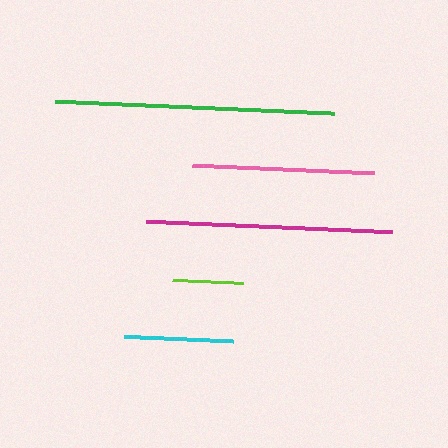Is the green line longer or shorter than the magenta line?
The green line is longer than the magenta line.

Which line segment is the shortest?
The lime line is the shortest at approximately 71 pixels.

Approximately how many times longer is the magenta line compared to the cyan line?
The magenta line is approximately 2.2 times the length of the cyan line.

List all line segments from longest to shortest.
From longest to shortest: green, magenta, pink, cyan, lime.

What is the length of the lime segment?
The lime segment is approximately 71 pixels long.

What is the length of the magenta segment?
The magenta segment is approximately 246 pixels long.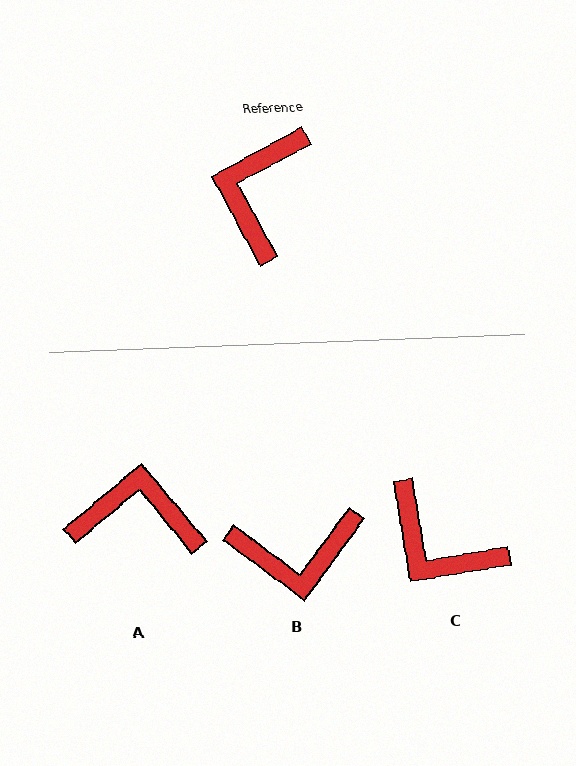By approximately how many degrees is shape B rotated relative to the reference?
Approximately 115 degrees counter-clockwise.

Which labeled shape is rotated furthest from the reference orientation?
B, about 115 degrees away.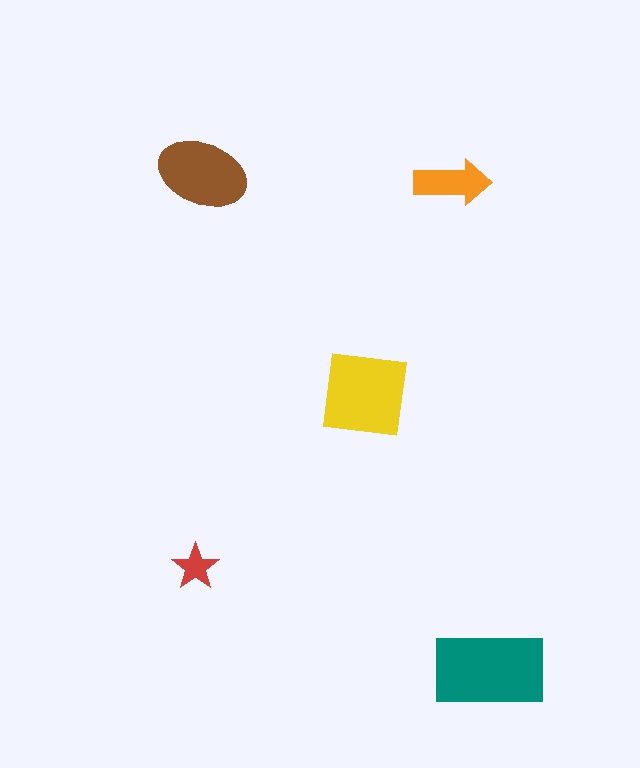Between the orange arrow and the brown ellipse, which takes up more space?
The brown ellipse.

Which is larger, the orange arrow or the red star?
The orange arrow.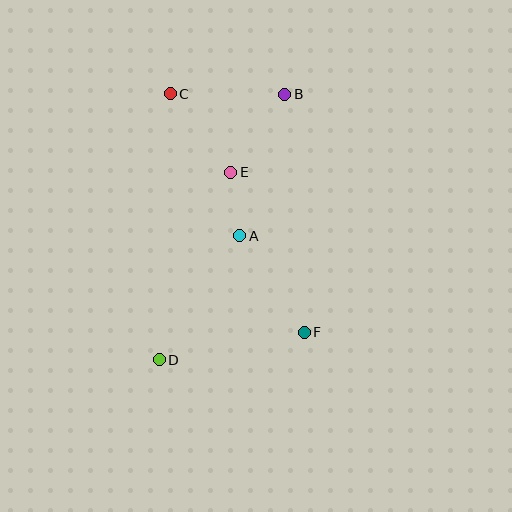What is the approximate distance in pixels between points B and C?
The distance between B and C is approximately 114 pixels.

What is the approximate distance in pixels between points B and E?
The distance between B and E is approximately 95 pixels.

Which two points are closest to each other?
Points A and E are closest to each other.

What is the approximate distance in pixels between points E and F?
The distance between E and F is approximately 176 pixels.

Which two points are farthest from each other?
Points B and D are farthest from each other.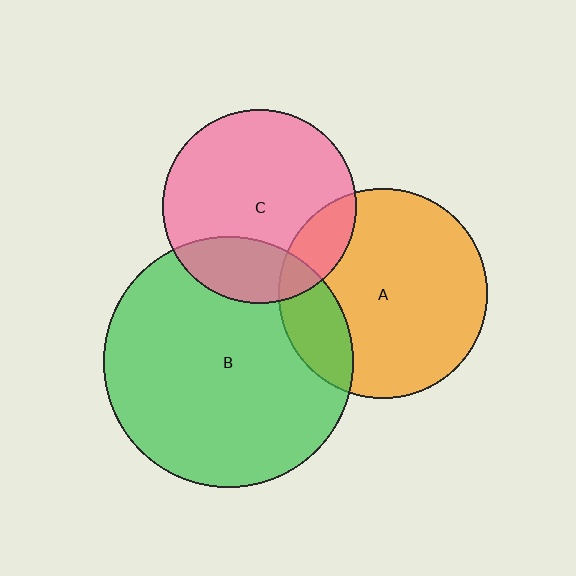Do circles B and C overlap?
Yes.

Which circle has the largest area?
Circle B (green).